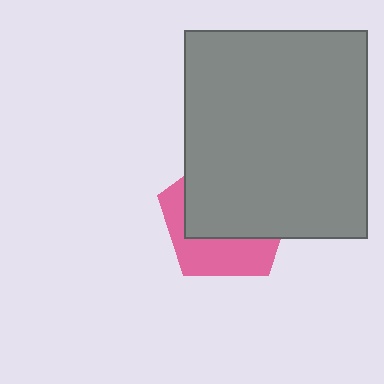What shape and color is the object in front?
The object in front is a gray rectangle.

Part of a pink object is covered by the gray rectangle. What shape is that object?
It is a pentagon.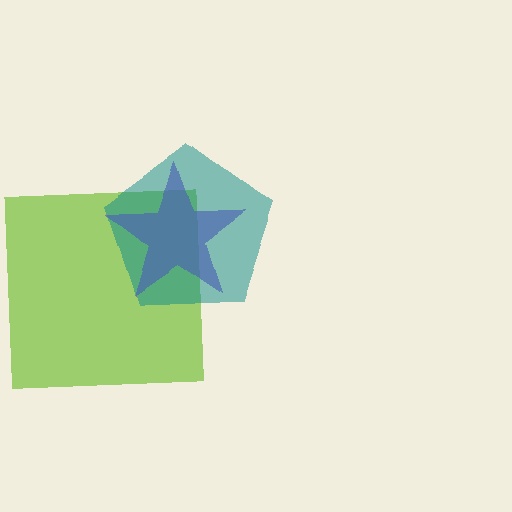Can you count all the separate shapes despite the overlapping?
Yes, there are 3 separate shapes.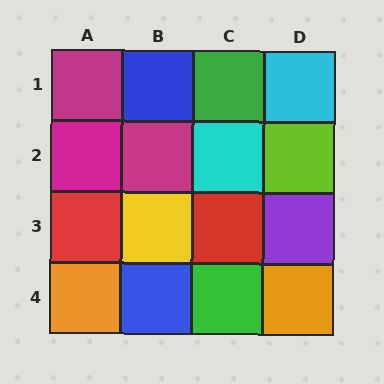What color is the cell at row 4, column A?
Orange.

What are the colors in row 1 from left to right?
Magenta, blue, green, cyan.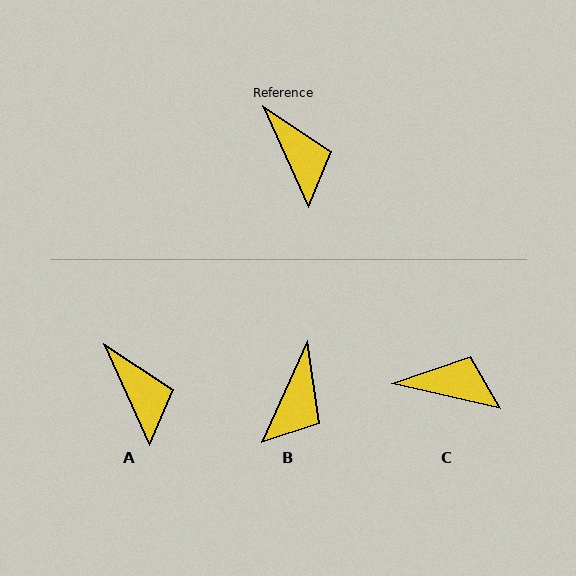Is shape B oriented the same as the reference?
No, it is off by about 48 degrees.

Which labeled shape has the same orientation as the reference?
A.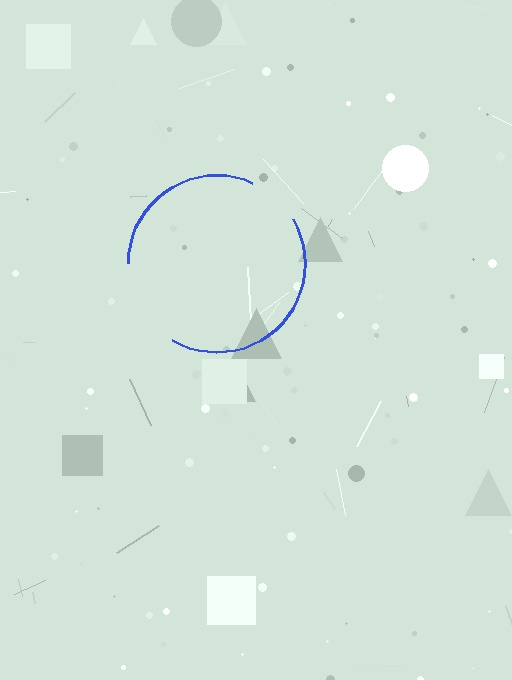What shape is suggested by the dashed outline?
The dashed outline suggests a circle.